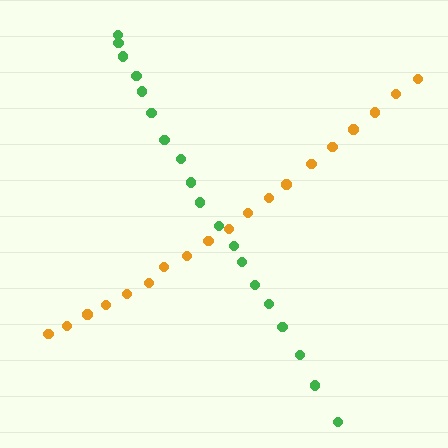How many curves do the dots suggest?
There are 2 distinct paths.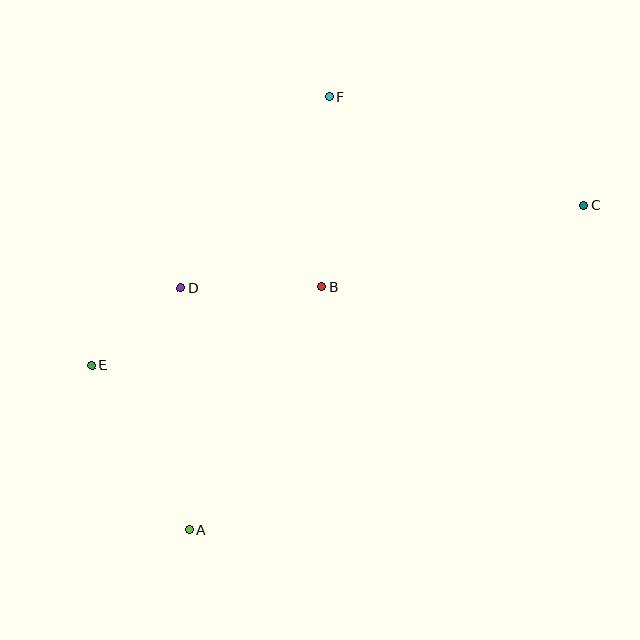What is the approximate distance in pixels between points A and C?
The distance between A and C is approximately 511 pixels.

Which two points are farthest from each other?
Points C and E are farthest from each other.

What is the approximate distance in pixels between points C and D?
The distance between C and D is approximately 412 pixels.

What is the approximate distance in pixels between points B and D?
The distance between B and D is approximately 141 pixels.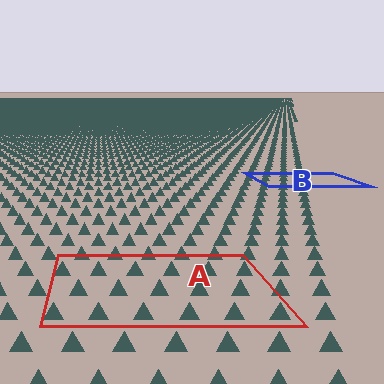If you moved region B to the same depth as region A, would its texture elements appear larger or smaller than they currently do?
They would appear larger. At a closer depth, the same texture elements are projected at a bigger on-screen size.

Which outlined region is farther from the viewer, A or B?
Region B is farther from the viewer — the texture elements inside it appear smaller and more densely packed.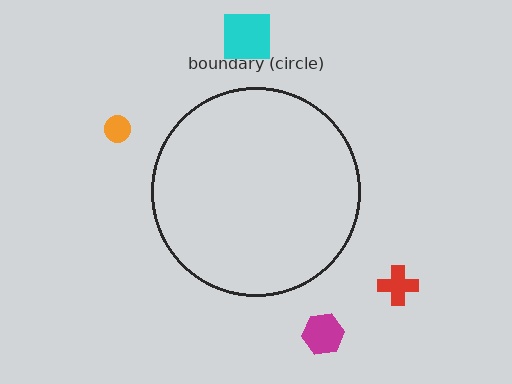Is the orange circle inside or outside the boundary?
Outside.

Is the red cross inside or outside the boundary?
Outside.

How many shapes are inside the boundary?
0 inside, 4 outside.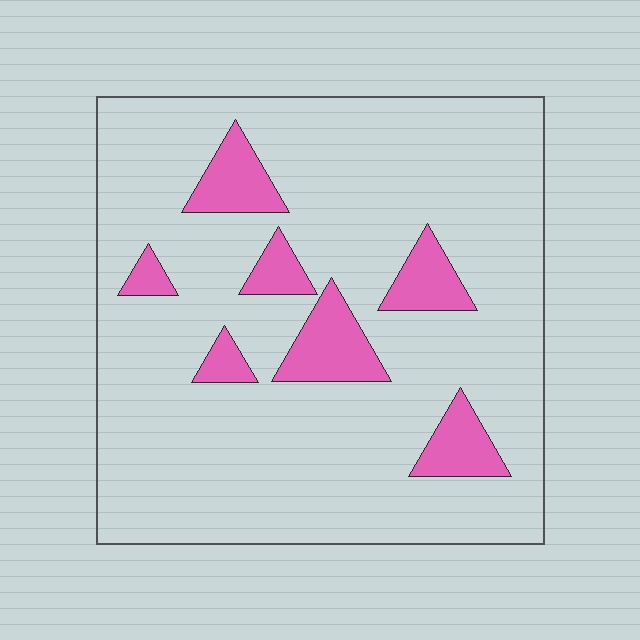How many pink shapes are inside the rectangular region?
7.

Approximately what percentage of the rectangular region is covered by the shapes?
Approximately 15%.